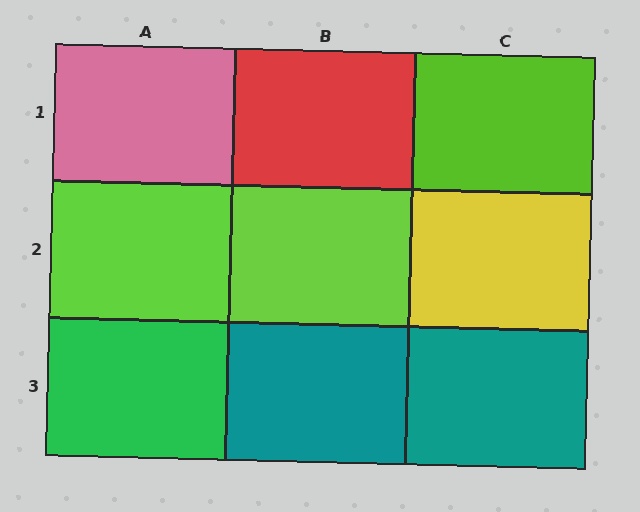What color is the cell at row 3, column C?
Teal.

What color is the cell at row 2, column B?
Lime.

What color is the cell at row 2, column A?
Lime.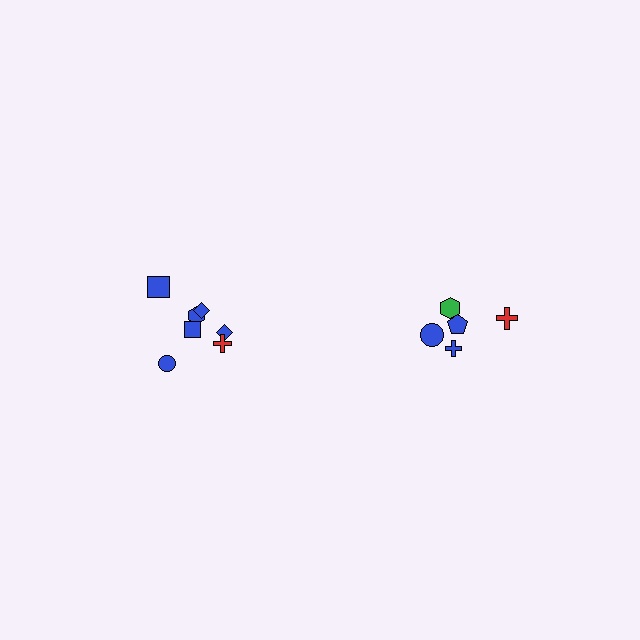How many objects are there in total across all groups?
There are 12 objects.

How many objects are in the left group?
There are 7 objects.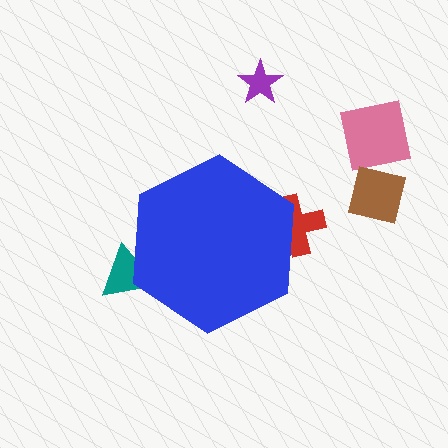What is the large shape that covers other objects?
A blue hexagon.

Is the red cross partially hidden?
Yes, the red cross is partially hidden behind the blue hexagon.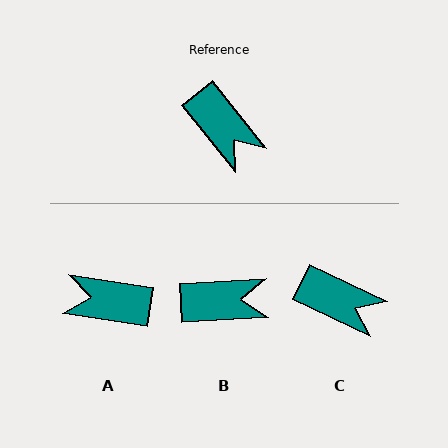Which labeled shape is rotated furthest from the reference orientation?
A, about 138 degrees away.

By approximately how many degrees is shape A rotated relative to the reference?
Approximately 138 degrees clockwise.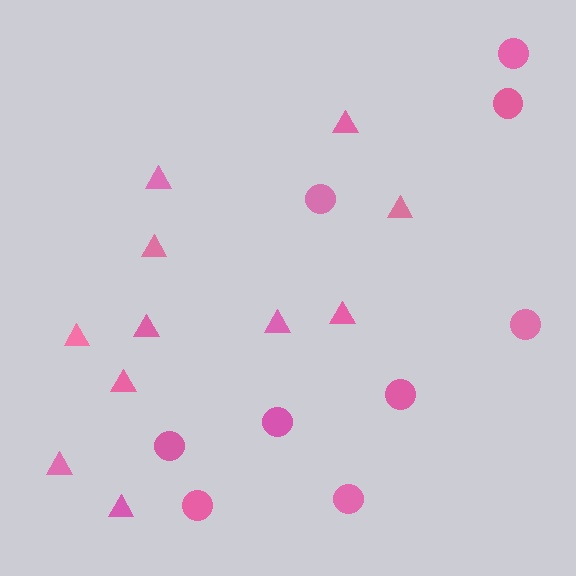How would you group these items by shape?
There are 2 groups: one group of triangles (11) and one group of circles (9).